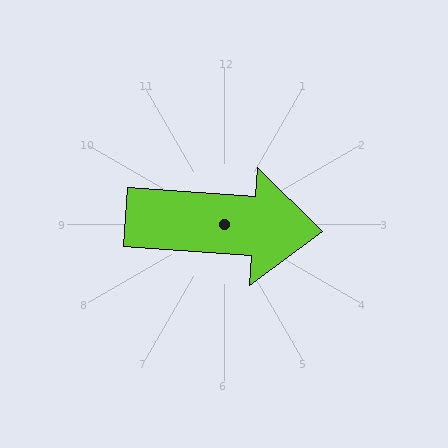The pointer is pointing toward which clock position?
Roughly 3 o'clock.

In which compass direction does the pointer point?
East.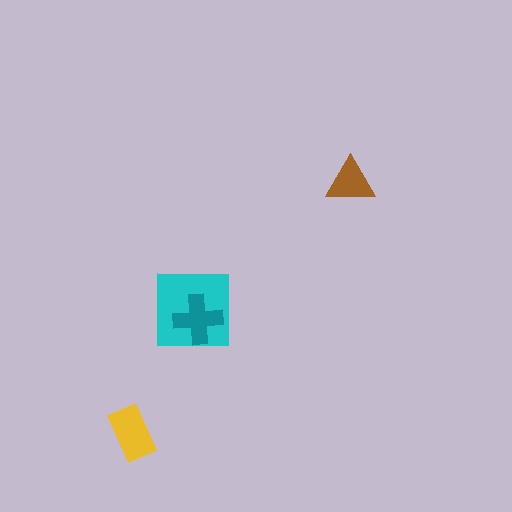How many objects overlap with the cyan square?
1 object overlaps with the cyan square.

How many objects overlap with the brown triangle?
0 objects overlap with the brown triangle.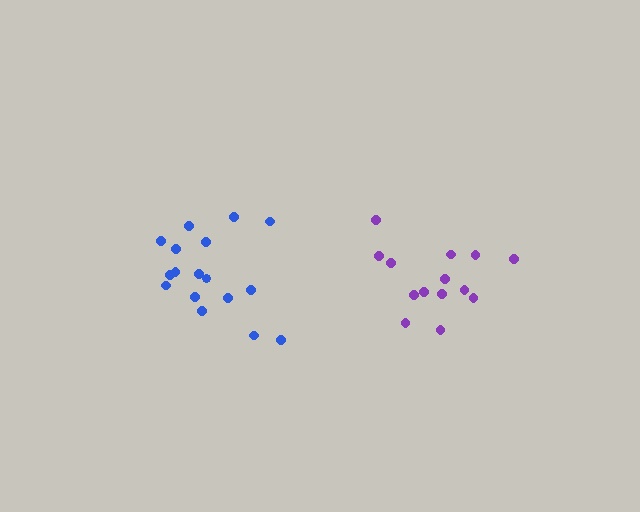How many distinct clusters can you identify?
There are 2 distinct clusters.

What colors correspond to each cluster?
The clusters are colored: purple, blue.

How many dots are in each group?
Group 1: 14 dots, Group 2: 17 dots (31 total).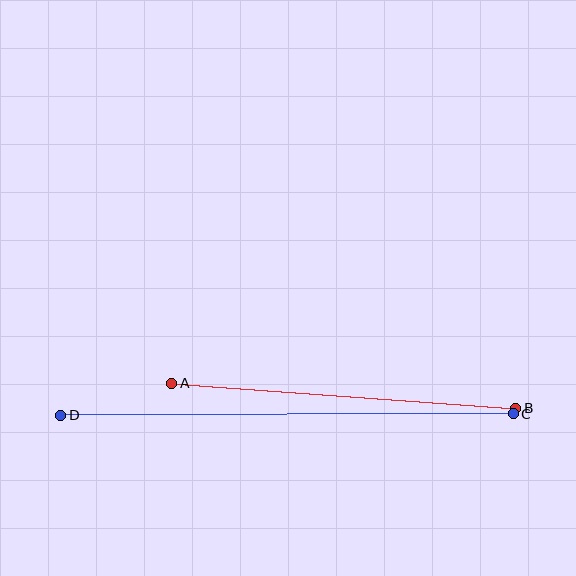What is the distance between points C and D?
The distance is approximately 453 pixels.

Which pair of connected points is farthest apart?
Points C and D are farthest apart.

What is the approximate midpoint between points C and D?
The midpoint is at approximately (287, 415) pixels.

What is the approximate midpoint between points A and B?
The midpoint is at approximately (344, 396) pixels.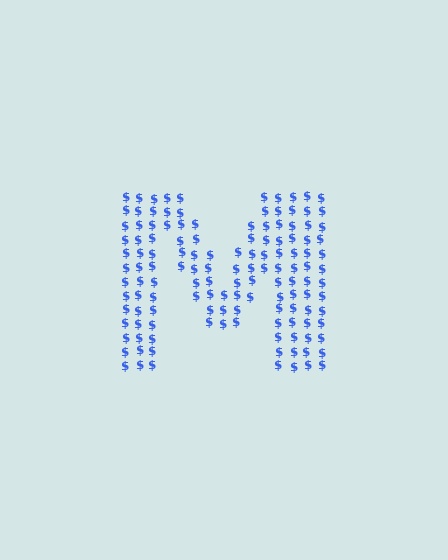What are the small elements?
The small elements are dollar signs.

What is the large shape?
The large shape is the letter M.